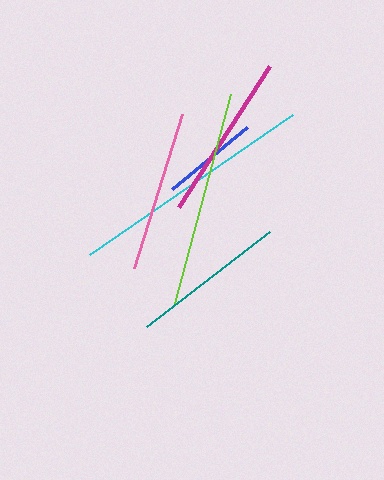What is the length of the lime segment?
The lime segment is approximately 216 pixels long.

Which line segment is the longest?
The cyan line is the longest at approximately 246 pixels.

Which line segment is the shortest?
The blue line is the shortest at approximately 97 pixels.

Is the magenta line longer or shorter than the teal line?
The magenta line is longer than the teal line.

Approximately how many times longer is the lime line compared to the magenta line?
The lime line is approximately 1.3 times the length of the magenta line.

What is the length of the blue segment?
The blue segment is approximately 97 pixels long.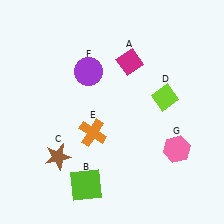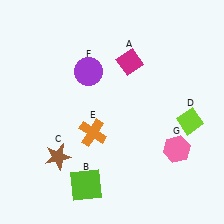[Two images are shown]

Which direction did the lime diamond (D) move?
The lime diamond (D) moved right.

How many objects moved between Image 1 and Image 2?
1 object moved between the two images.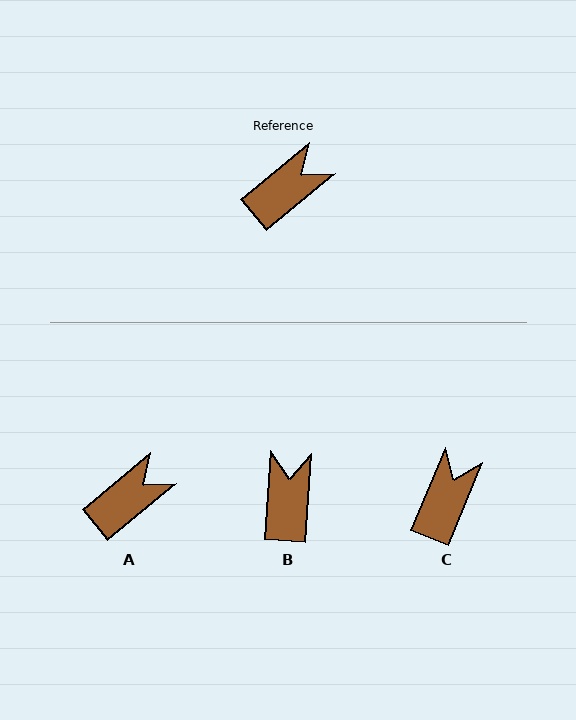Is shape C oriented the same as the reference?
No, it is off by about 28 degrees.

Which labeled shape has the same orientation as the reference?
A.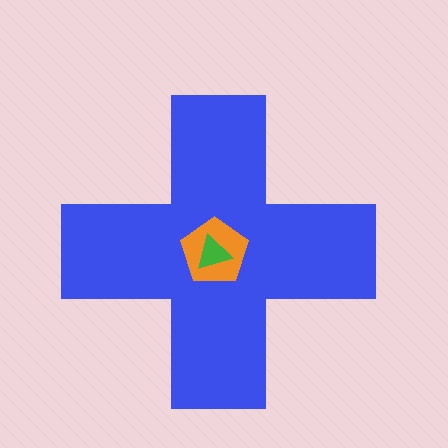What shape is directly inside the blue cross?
The orange pentagon.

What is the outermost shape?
The blue cross.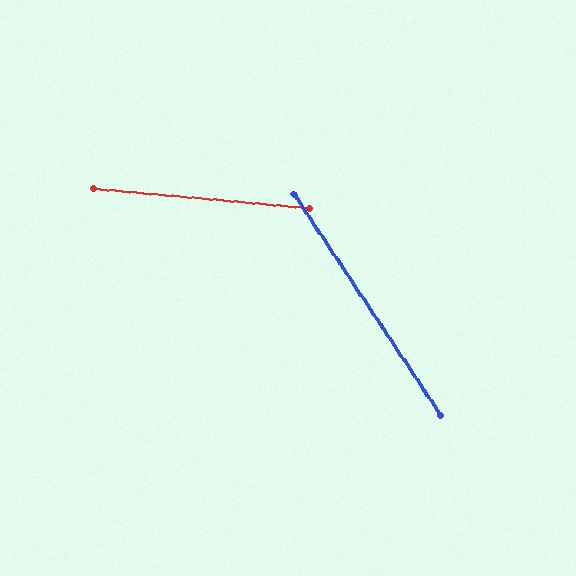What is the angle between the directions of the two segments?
Approximately 51 degrees.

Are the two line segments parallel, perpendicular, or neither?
Neither parallel nor perpendicular — they differ by about 51°.